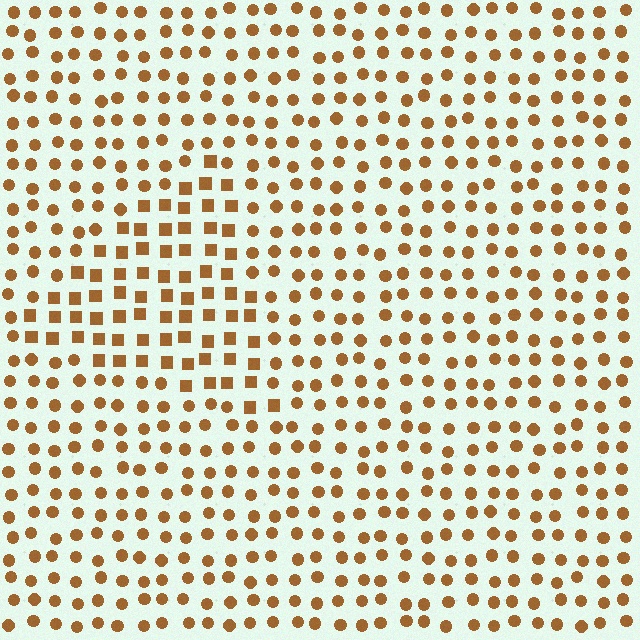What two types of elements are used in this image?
The image uses squares inside the triangle region and circles outside it.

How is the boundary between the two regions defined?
The boundary is defined by a change in element shape: squares inside vs. circles outside. All elements share the same color and spacing.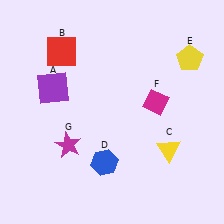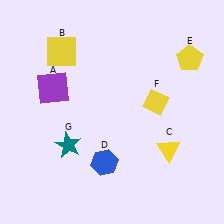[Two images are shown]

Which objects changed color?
B changed from red to yellow. F changed from magenta to yellow. G changed from magenta to teal.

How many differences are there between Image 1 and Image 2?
There are 3 differences between the two images.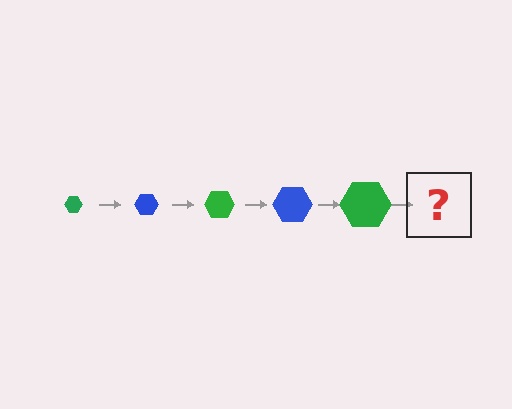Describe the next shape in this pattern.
It should be a blue hexagon, larger than the previous one.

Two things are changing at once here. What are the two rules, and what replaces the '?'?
The two rules are that the hexagon grows larger each step and the color cycles through green and blue. The '?' should be a blue hexagon, larger than the previous one.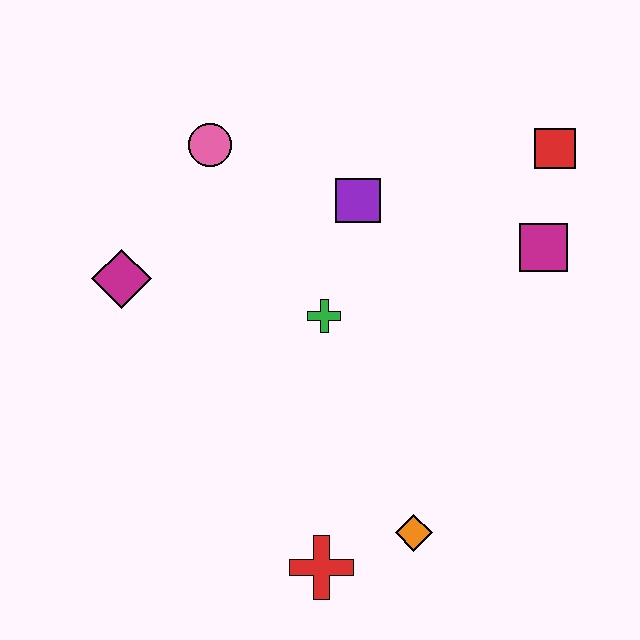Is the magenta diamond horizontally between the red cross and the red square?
No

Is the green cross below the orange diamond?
No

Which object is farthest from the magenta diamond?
The red square is farthest from the magenta diamond.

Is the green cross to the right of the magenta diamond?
Yes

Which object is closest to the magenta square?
The red square is closest to the magenta square.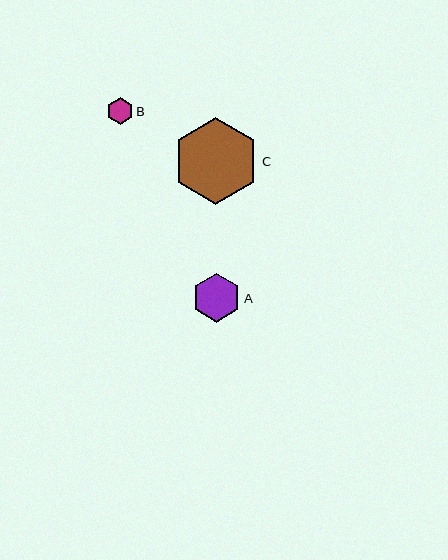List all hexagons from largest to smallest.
From largest to smallest: C, A, B.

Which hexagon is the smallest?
Hexagon B is the smallest with a size of approximately 27 pixels.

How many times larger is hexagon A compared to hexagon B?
Hexagon A is approximately 1.8 times the size of hexagon B.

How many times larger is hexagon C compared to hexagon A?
Hexagon C is approximately 1.8 times the size of hexagon A.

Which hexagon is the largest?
Hexagon C is the largest with a size of approximately 87 pixels.